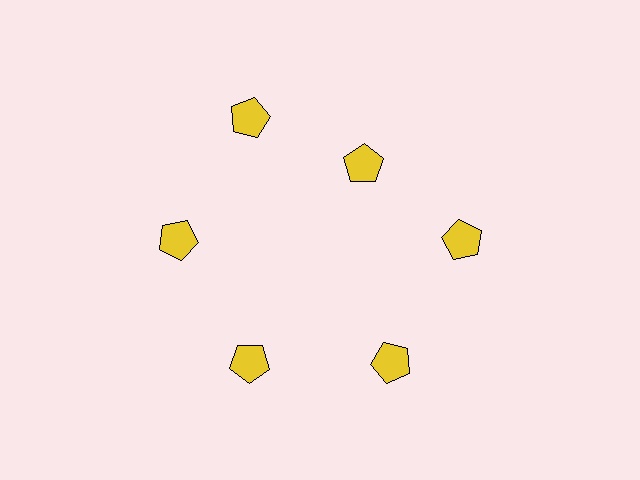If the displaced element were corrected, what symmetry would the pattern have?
It would have 6-fold rotational symmetry — the pattern would map onto itself every 60 degrees.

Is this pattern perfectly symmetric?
No. The 6 yellow pentagons are arranged in a ring, but one element near the 1 o'clock position is pulled inward toward the center, breaking the 6-fold rotational symmetry.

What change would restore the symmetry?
The symmetry would be restored by moving it outward, back onto the ring so that all 6 pentagons sit at equal angles and equal distance from the center.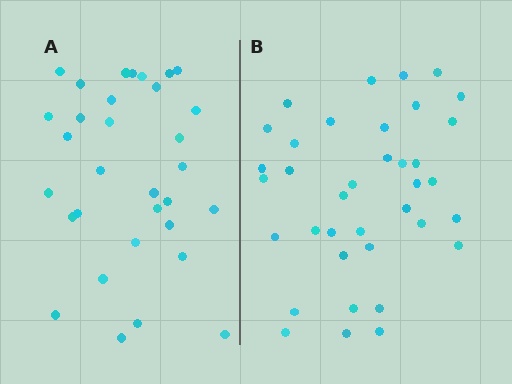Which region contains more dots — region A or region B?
Region B (the right region) has more dots.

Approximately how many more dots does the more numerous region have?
Region B has about 5 more dots than region A.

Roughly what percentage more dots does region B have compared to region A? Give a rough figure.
About 15% more.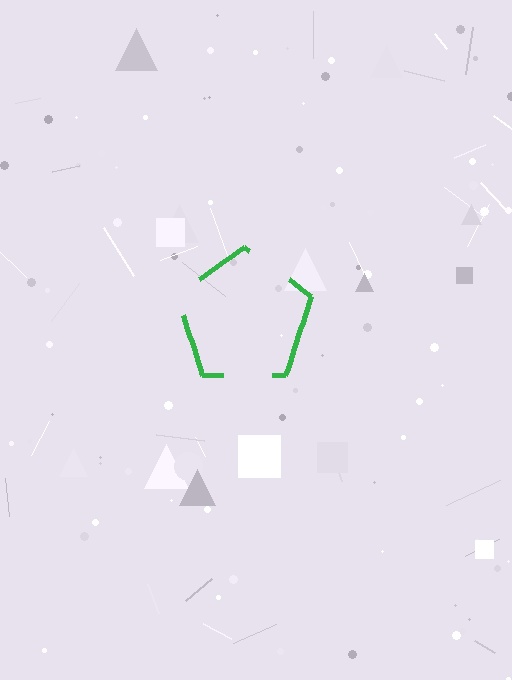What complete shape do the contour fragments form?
The contour fragments form a pentagon.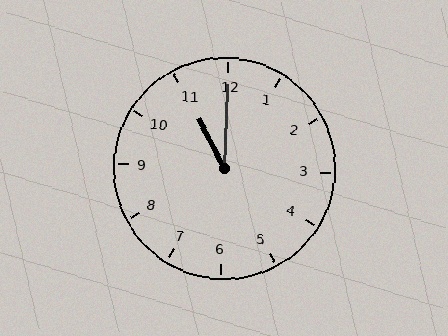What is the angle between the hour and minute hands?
Approximately 30 degrees.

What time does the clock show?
11:00.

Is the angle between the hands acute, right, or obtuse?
It is acute.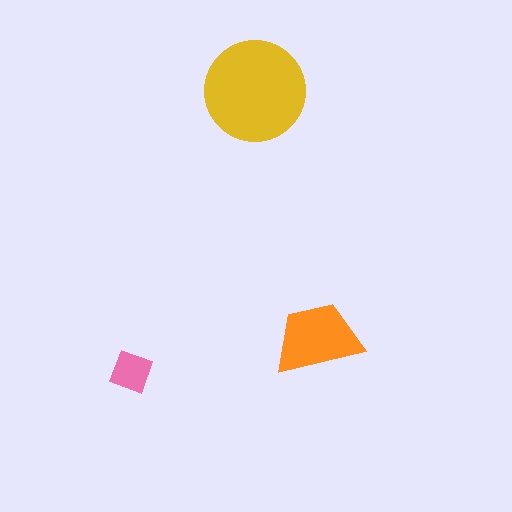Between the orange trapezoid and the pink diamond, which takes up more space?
The orange trapezoid.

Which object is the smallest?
The pink diamond.